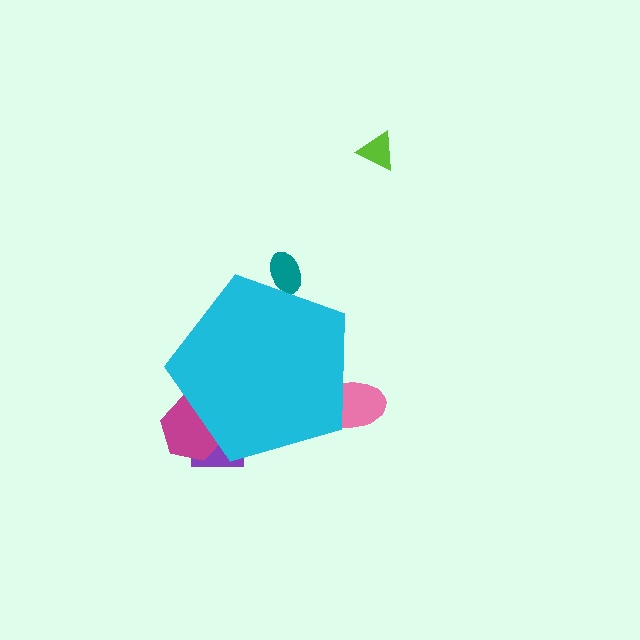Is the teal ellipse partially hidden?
Yes, the teal ellipse is partially hidden behind the cyan pentagon.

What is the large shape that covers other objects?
A cyan pentagon.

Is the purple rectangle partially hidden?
Yes, the purple rectangle is partially hidden behind the cyan pentagon.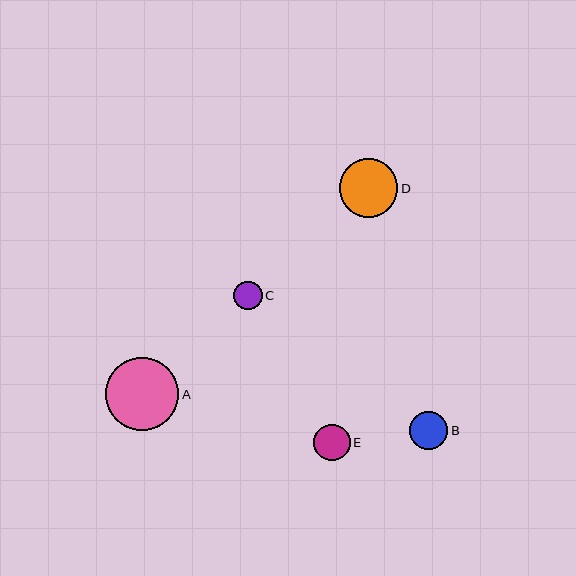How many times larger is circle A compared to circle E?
Circle A is approximately 2.0 times the size of circle E.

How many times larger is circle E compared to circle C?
Circle E is approximately 1.3 times the size of circle C.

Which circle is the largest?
Circle A is the largest with a size of approximately 73 pixels.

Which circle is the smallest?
Circle C is the smallest with a size of approximately 29 pixels.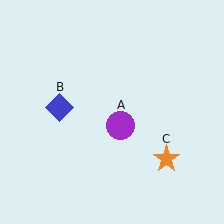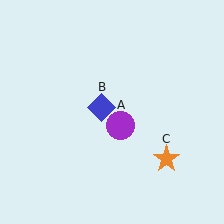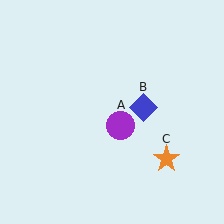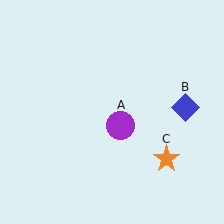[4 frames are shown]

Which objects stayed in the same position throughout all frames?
Purple circle (object A) and orange star (object C) remained stationary.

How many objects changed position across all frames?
1 object changed position: blue diamond (object B).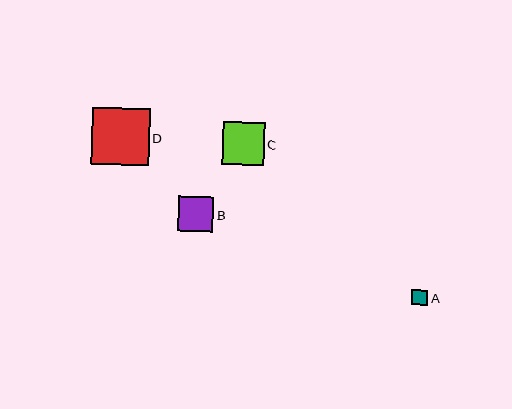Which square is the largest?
Square D is the largest with a size of approximately 57 pixels.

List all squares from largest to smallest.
From largest to smallest: D, C, B, A.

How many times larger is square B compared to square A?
Square B is approximately 2.3 times the size of square A.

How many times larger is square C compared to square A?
Square C is approximately 2.7 times the size of square A.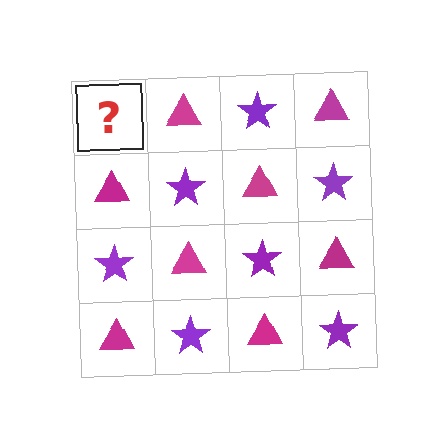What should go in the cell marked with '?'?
The missing cell should contain a purple star.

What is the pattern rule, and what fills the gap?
The rule is that it alternates purple star and magenta triangle in a checkerboard pattern. The gap should be filled with a purple star.